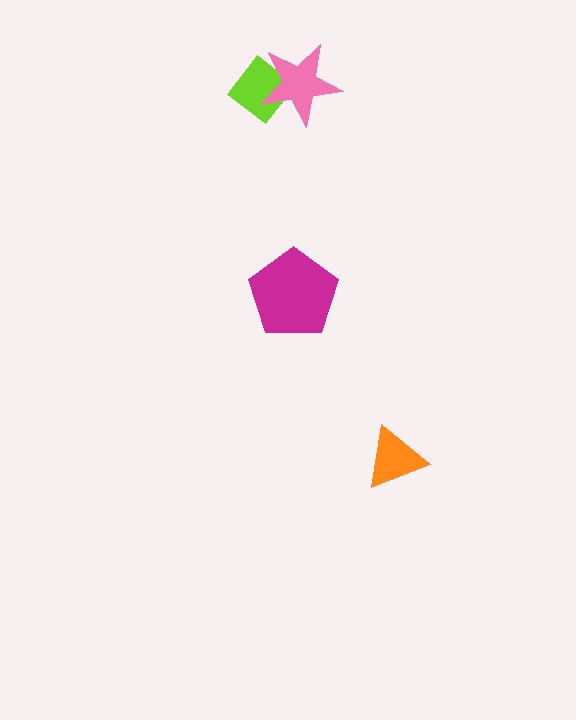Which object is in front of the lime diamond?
The pink star is in front of the lime diamond.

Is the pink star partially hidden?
No, no other shape covers it.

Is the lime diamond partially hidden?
Yes, it is partially covered by another shape.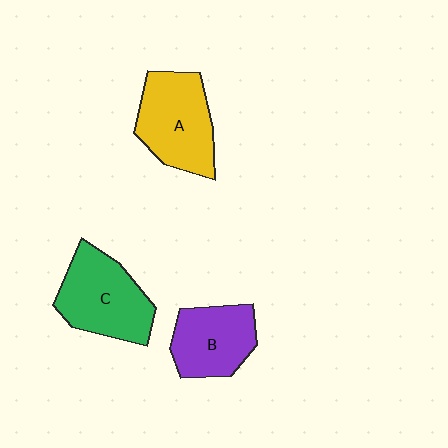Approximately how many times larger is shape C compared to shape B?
Approximately 1.2 times.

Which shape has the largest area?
Shape C (green).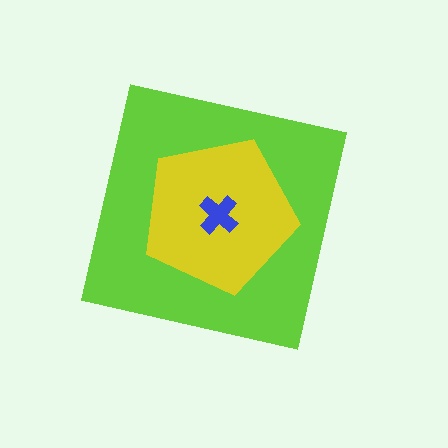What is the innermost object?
The blue cross.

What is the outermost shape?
The lime square.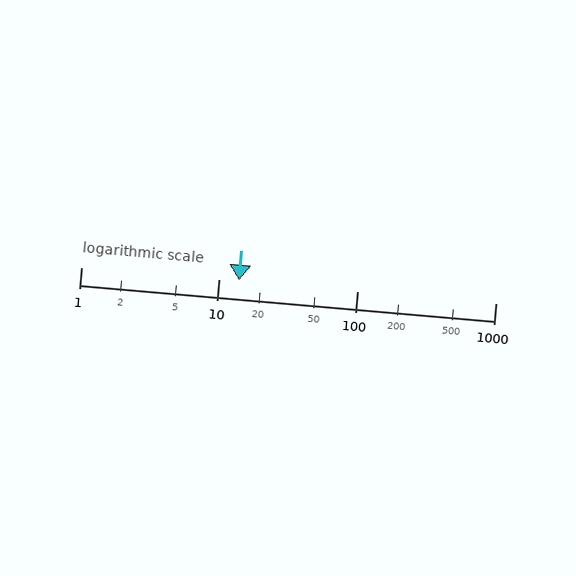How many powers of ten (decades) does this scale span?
The scale spans 3 decades, from 1 to 1000.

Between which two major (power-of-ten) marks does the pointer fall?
The pointer is between 10 and 100.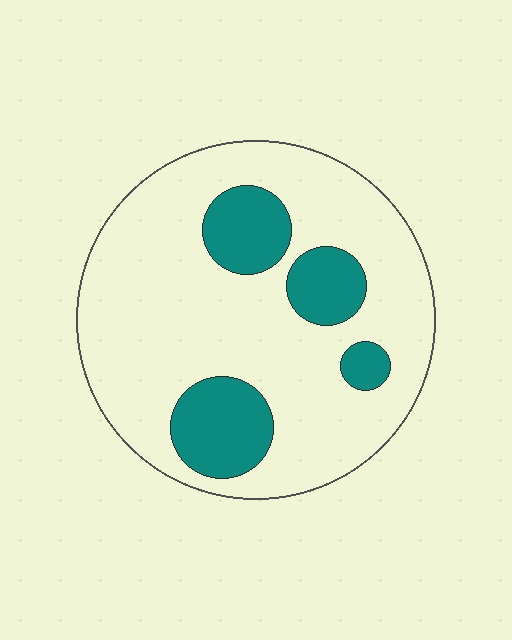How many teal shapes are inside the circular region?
4.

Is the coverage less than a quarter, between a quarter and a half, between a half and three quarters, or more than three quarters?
Less than a quarter.